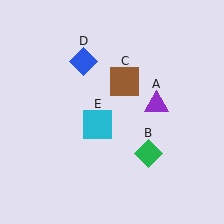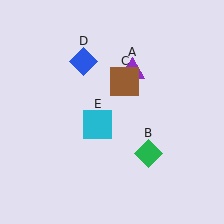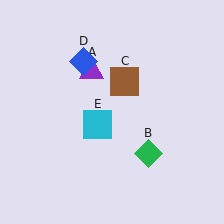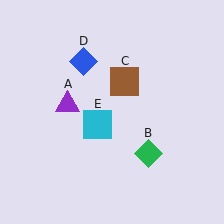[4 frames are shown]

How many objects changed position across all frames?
1 object changed position: purple triangle (object A).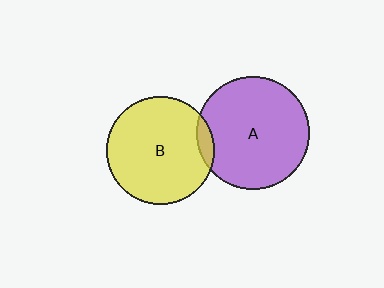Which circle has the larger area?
Circle A (purple).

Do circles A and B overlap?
Yes.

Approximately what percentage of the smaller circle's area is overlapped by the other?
Approximately 5%.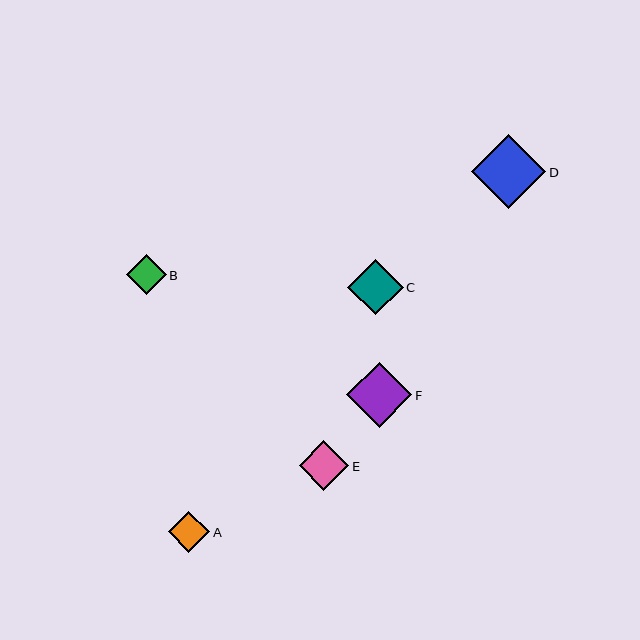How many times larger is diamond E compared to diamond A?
Diamond E is approximately 1.2 times the size of diamond A.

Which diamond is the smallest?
Diamond B is the smallest with a size of approximately 40 pixels.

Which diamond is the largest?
Diamond D is the largest with a size of approximately 75 pixels.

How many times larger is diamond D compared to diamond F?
Diamond D is approximately 1.1 times the size of diamond F.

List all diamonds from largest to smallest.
From largest to smallest: D, F, C, E, A, B.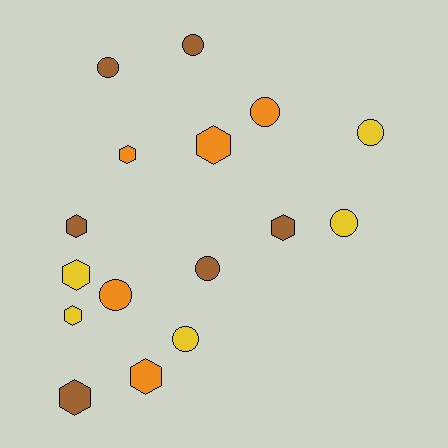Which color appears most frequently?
Brown, with 6 objects.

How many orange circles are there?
There are 2 orange circles.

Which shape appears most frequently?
Hexagon, with 8 objects.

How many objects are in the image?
There are 16 objects.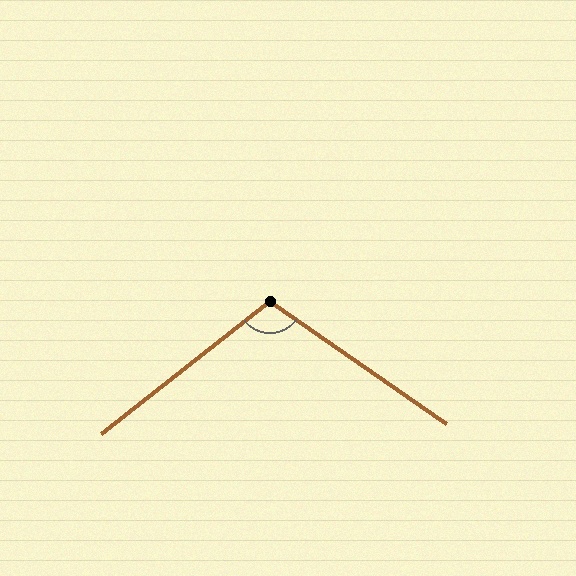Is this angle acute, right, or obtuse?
It is obtuse.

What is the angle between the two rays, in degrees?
Approximately 107 degrees.